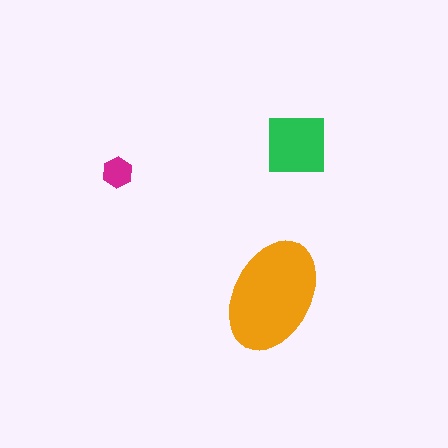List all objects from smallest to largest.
The magenta hexagon, the green square, the orange ellipse.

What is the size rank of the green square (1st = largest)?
2nd.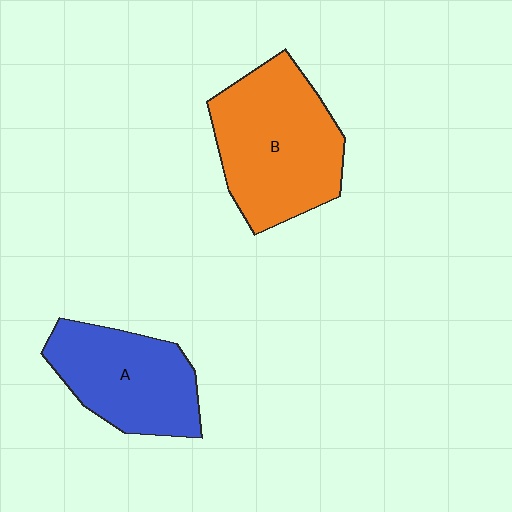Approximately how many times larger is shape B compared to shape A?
Approximately 1.3 times.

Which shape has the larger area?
Shape B (orange).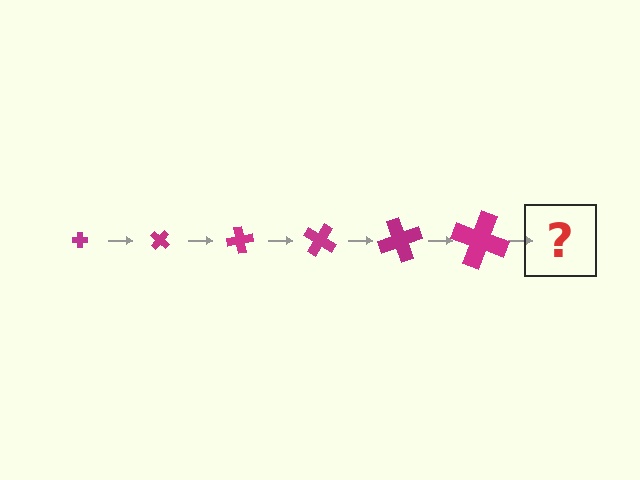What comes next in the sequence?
The next element should be a cross, larger than the previous one and rotated 240 degrees from the start.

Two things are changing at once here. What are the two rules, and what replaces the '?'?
The two rules are that the cross grows larger each step and it rotates 40 degrees each step. The '?' should be a cross, larger than the previous one and rotated 240 degrees from the start.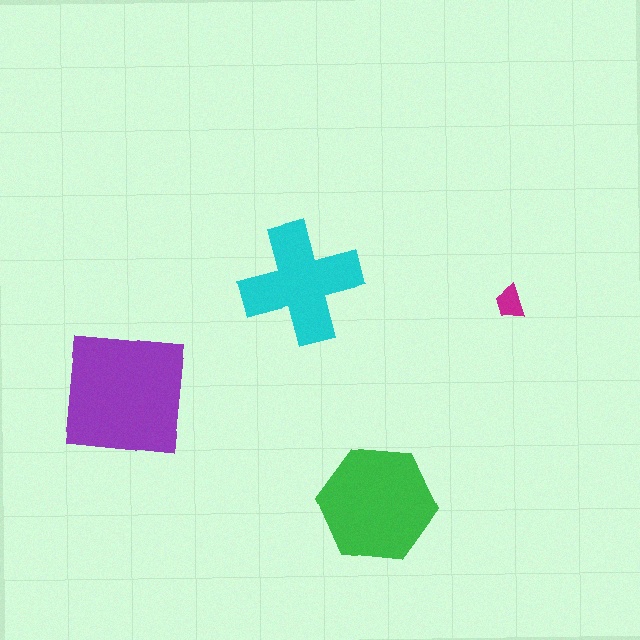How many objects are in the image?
There are 4 objects in the image.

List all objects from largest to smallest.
The purple square, the green hexagon, the cyan cross, the magenta trapezoid.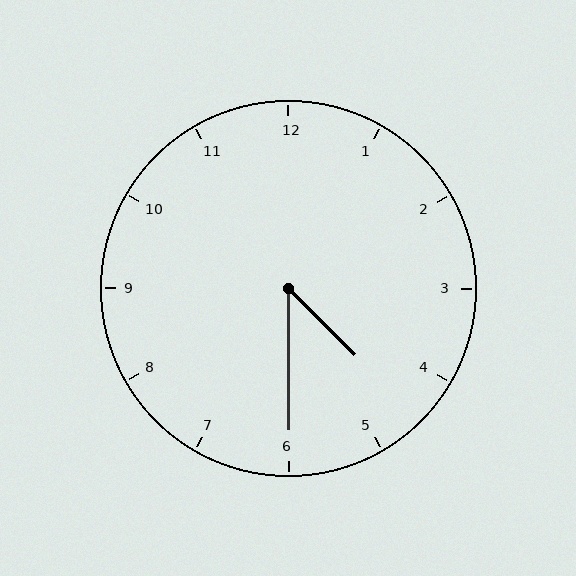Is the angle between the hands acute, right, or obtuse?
It is acute.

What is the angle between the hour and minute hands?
Approximately 45 degrees.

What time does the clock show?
4:30.